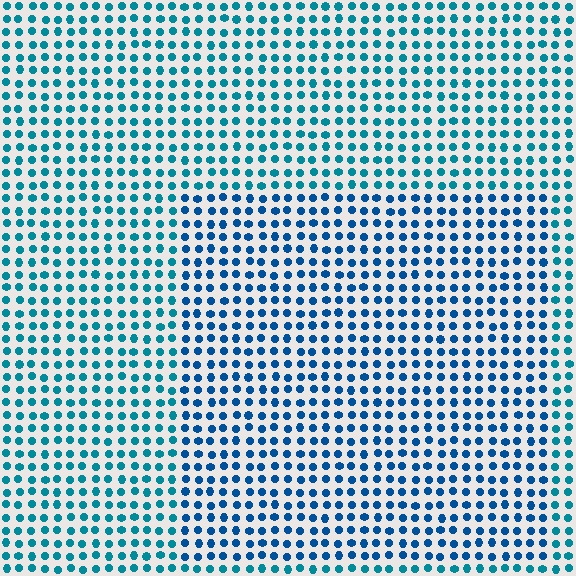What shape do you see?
I see a rectangle.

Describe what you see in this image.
The image is filled with small teal elements in a uniform arrangement. A rectangle-shaped region is visible where the elements are tinted to a slightly different hue, forming a subtle color boundary.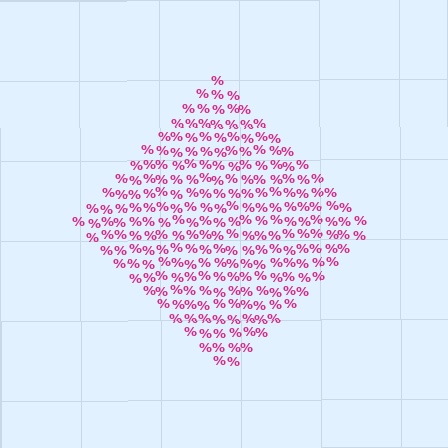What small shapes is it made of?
It is made of small percent signs.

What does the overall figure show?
The overall figure shows a diamond.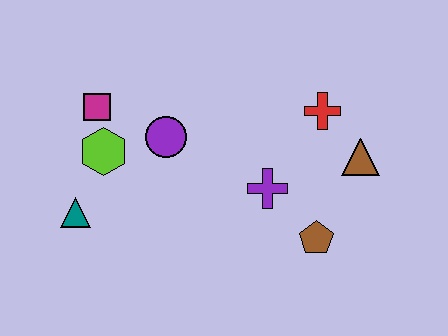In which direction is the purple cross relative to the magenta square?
The purple cross is to the right of the magenta square.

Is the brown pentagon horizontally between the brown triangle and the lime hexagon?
Yes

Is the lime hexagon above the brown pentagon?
Yes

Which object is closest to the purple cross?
The brown pentagon is closest to the purple cross.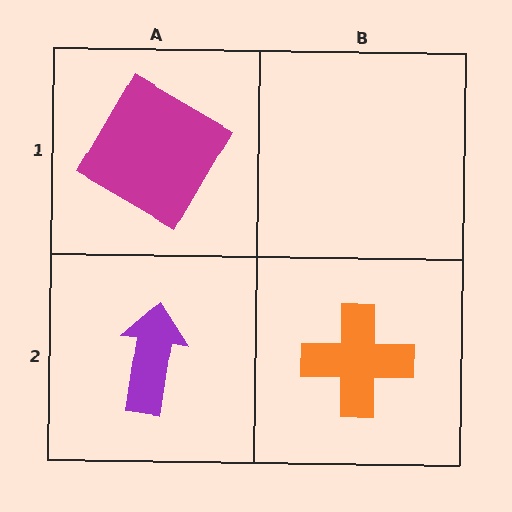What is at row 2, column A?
A purple arrow.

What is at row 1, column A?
A magenta diamond.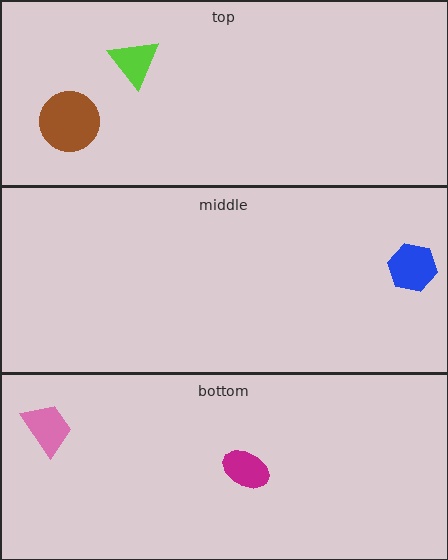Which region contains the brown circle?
The top region.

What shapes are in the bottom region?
The pink trapezoid, the magenta ellipse.